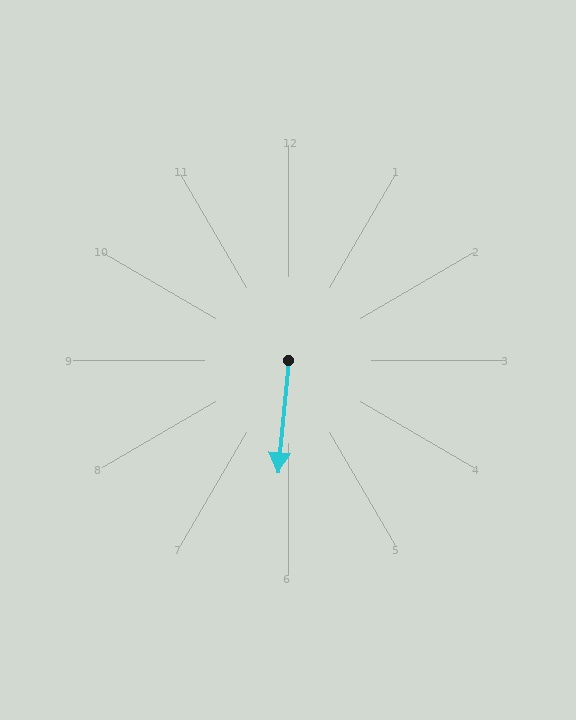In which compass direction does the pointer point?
South.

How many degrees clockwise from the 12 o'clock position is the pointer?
Approximately 185 degrees.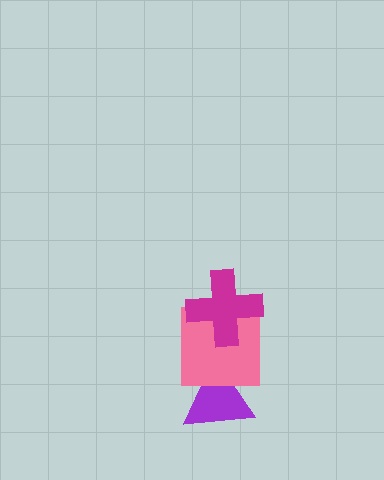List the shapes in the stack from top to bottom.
From top to bottom: the magenta cross, the pink square, the purple triangle.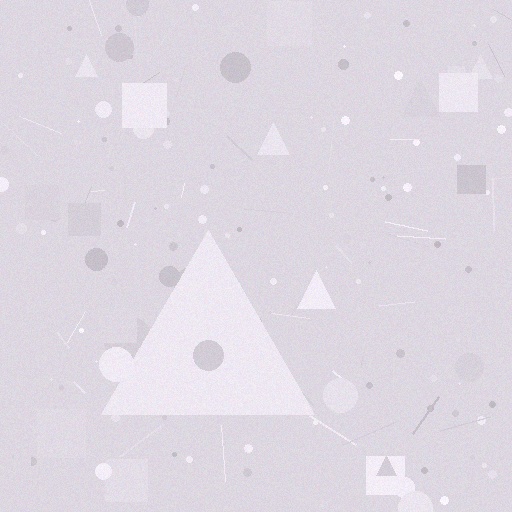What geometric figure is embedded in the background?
A triangle is embedded in the background.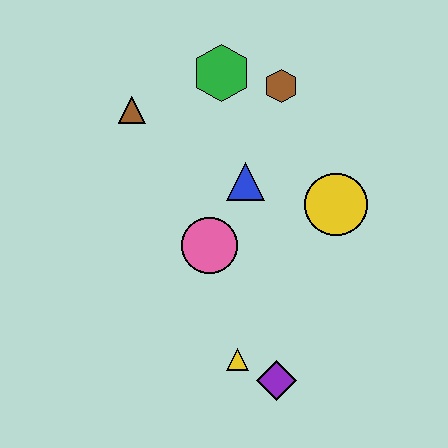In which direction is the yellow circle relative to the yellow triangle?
The yellow circle is above the yellow triangle.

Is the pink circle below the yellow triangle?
No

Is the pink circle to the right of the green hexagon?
No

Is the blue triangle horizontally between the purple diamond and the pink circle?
Yes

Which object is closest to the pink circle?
The blue triangle is closest to the pink circle.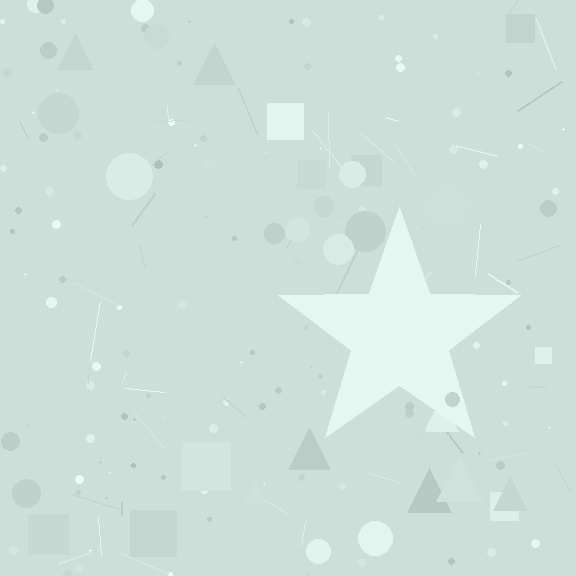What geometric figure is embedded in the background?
A star is embedded in the background.